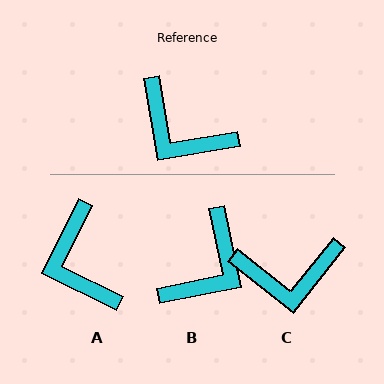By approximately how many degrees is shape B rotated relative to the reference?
Approximately 92 degrees counter-clockwise.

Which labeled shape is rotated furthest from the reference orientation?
B, about 92 degrees away.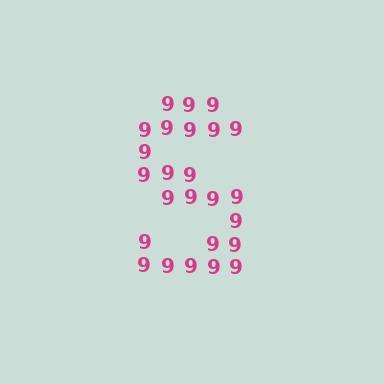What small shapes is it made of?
It is made of small digit 9's.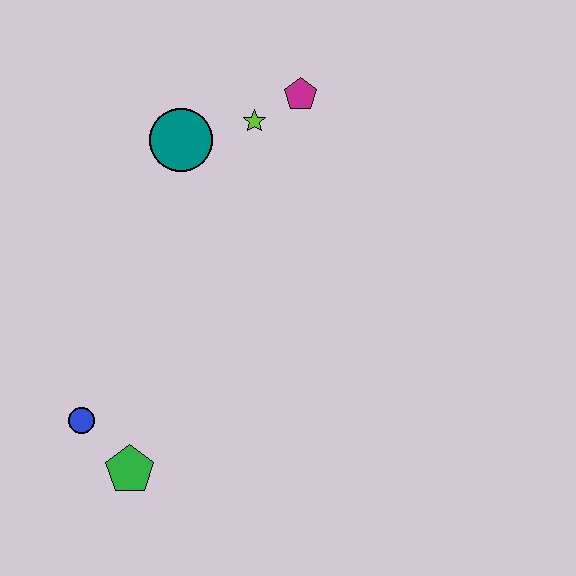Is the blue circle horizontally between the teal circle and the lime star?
No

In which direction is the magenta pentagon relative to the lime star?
The magenta pentagon is to the right of the lime star.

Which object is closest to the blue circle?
The green pentagon is closest to the blue circle.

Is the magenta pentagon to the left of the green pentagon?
No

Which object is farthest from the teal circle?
The green pentagon is farthest from the teal circle.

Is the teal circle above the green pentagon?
Yes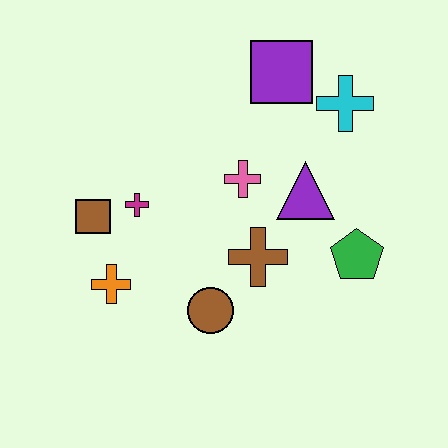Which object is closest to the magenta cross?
The brown square is closest to the magenta cross.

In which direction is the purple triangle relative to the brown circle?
The purple triangle is above the brown circle.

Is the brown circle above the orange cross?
No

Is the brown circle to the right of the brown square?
Yes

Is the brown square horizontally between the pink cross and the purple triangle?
No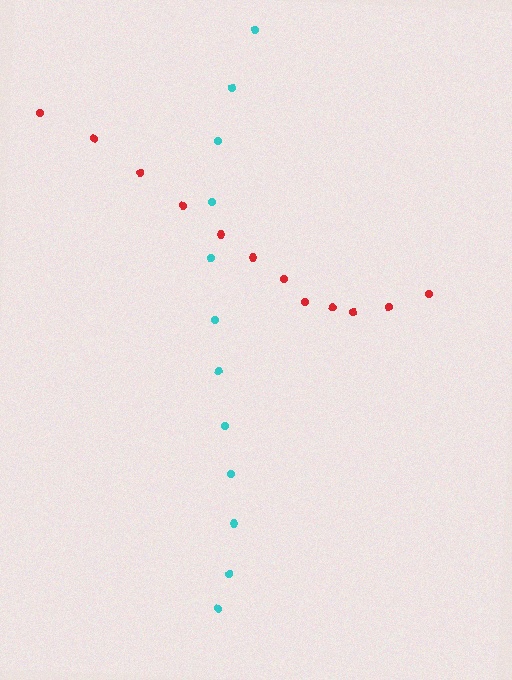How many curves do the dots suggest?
There are 2 distinct paths.